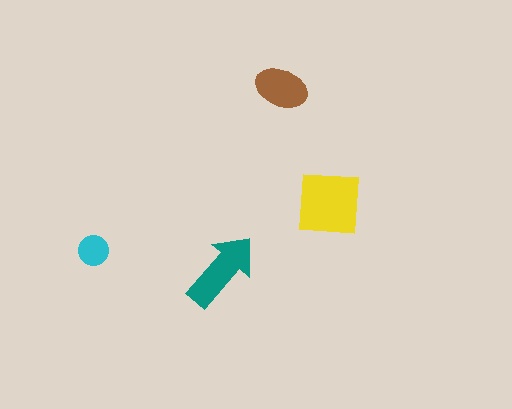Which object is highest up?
The brown ellipse is topmost.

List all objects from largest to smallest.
The yellow square, the teal arrow, the brown ellipse, the cyan circle.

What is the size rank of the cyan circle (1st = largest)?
4th.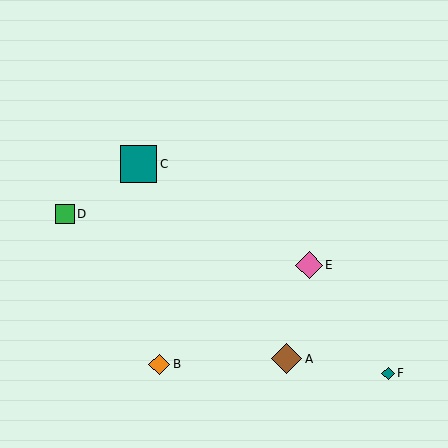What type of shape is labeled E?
Shape E is a pink diamond.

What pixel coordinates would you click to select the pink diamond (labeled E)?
Click at (309, 265) to select the pink diamond E.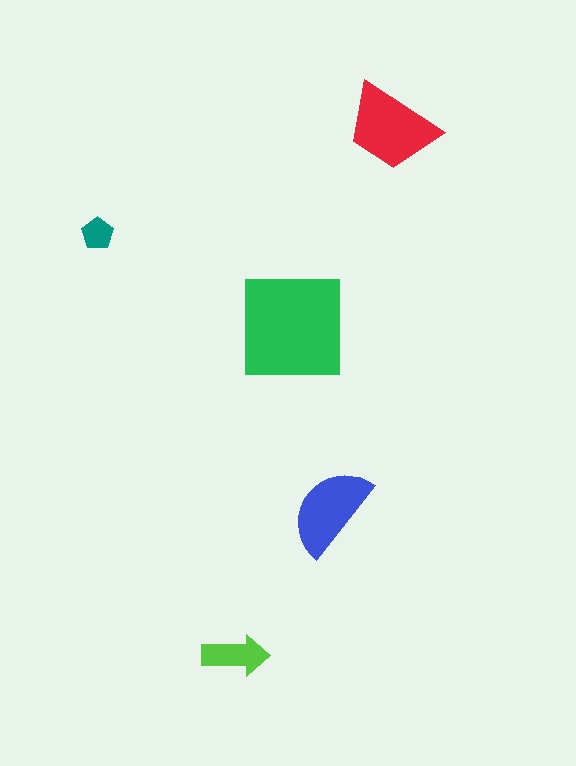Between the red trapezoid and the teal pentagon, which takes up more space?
The red trapezoid.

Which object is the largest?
The green square.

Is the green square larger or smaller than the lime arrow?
Larger.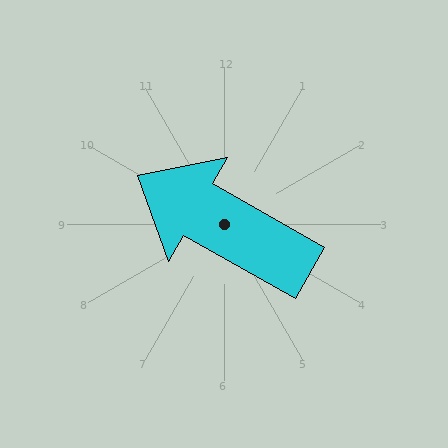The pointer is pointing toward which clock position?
Roughly 10 o'clock.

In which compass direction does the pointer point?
Northwest.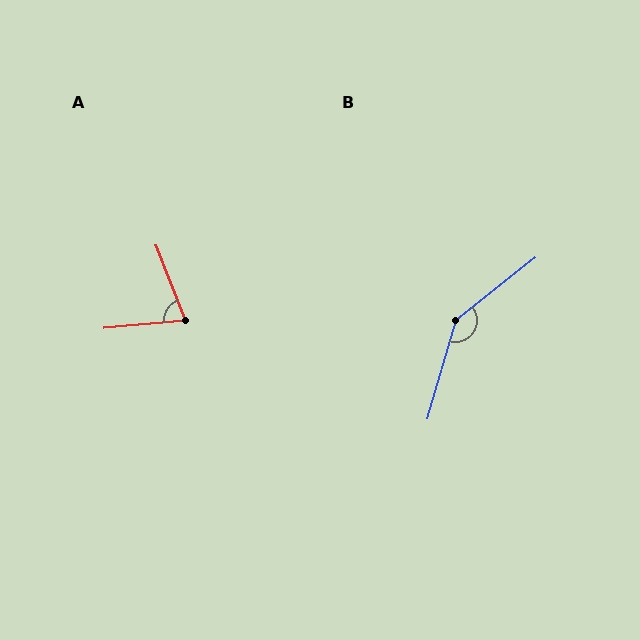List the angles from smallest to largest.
A (74°), B (144°).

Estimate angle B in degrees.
Approximately 144 degrees.